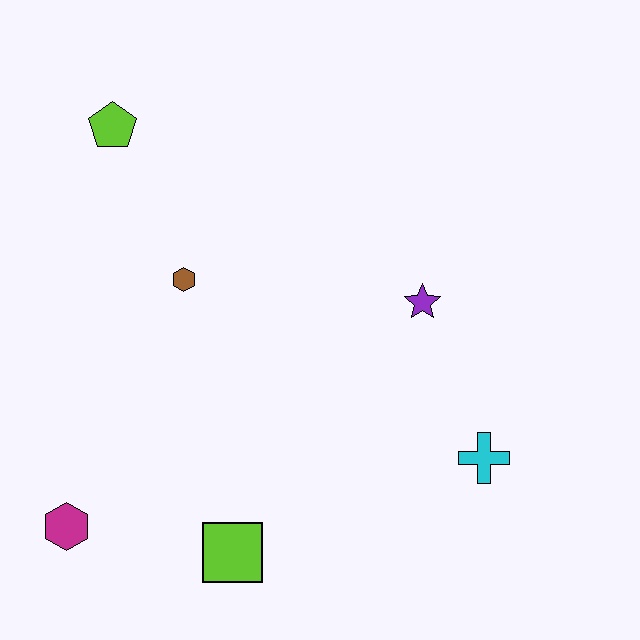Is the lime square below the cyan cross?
Yes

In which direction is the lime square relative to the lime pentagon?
The lime square is below the lime pentagon.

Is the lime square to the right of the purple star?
No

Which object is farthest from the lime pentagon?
The cyan cross is farthest from the lime pentagon.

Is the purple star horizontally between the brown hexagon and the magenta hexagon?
No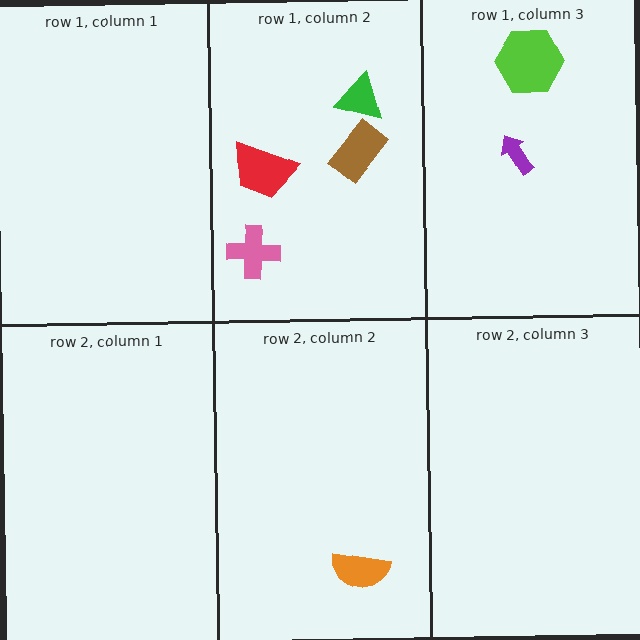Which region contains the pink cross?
The row 1, column 2 region.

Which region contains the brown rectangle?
The row 1, column 2 region.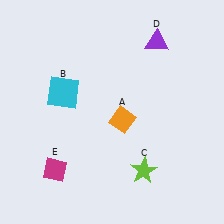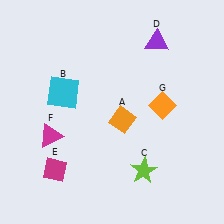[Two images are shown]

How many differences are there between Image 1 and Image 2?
There are 2 differences between the two images.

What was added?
A magenta triangle (F), an orange diamond (G) were added in Image 2.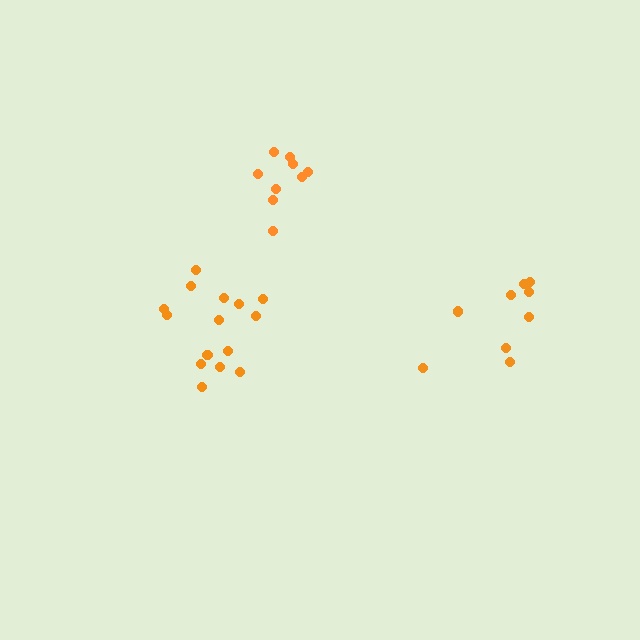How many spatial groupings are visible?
There are 3 spatial groupings.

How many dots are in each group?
Group 1: 15 dots, Group 2: 10 dots, Group 3: 9 dots (34 total).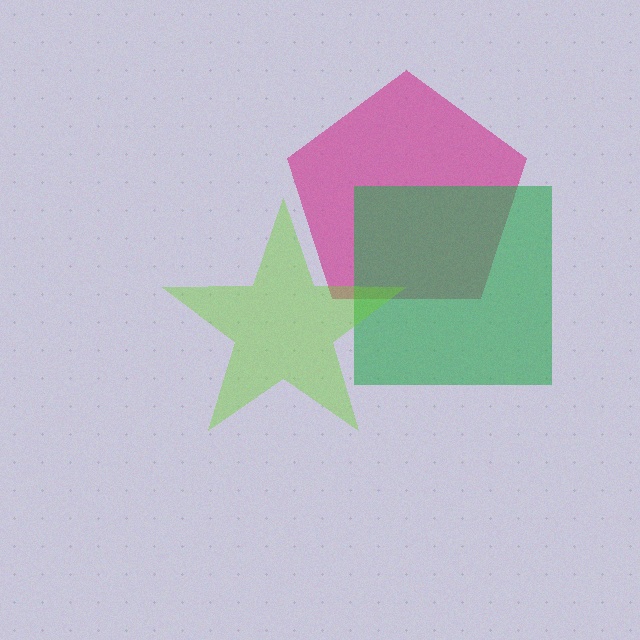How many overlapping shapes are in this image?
There are 3 overlapping shapes in the image.